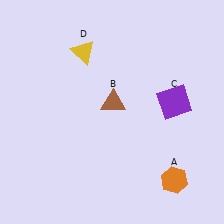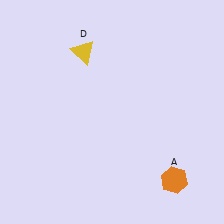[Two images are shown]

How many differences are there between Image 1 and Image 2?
There are 2 differences between the two images.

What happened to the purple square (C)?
The purple square (C) was removed in Image 2. It was in the top-right area of Image 1.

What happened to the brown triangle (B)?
The brown triangle (B) was removed in Image 2. It was in the top-right area of Image 1.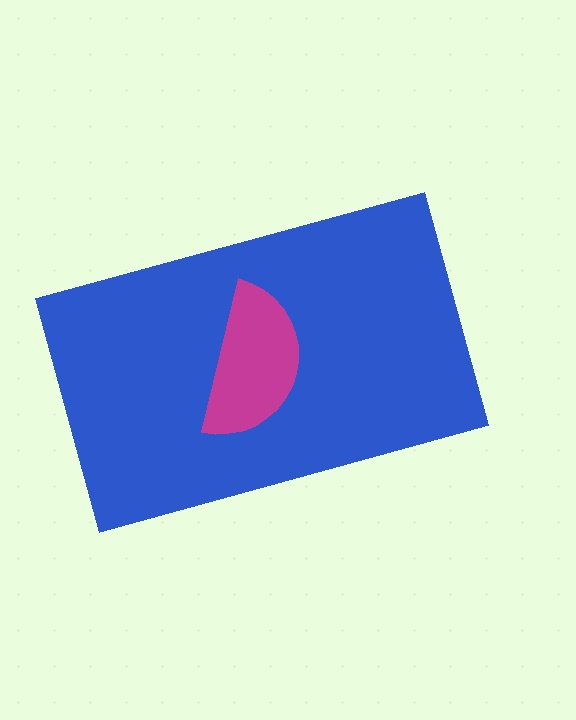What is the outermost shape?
The blue rectangle.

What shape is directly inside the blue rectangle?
The magenta semicircle.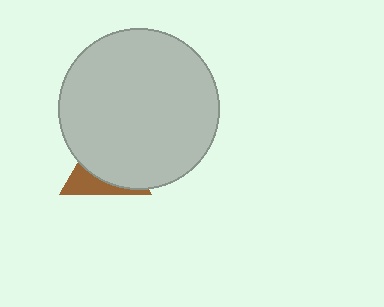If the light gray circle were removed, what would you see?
You would see the complete brown triangle.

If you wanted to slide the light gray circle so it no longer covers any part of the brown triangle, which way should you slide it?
Slide it up — that is the most direct way to separate the two shapes.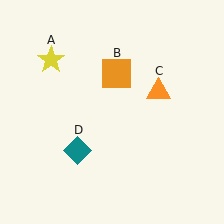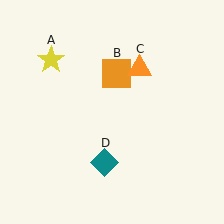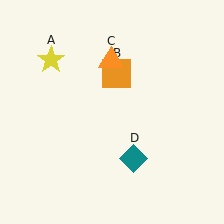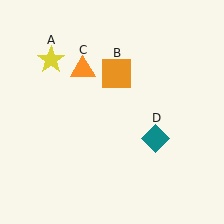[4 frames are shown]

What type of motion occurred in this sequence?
The orange triangle (object C), teal diamond (object D) rotated counterclockwise around the center of the scene.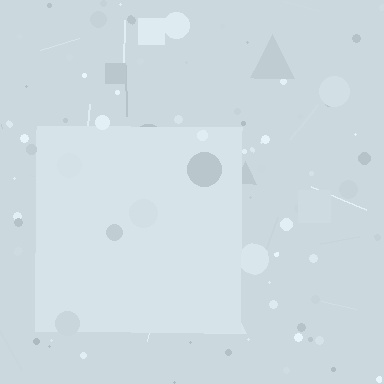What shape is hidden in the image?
A square is hidden in the image.